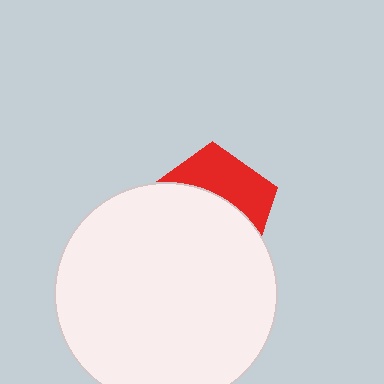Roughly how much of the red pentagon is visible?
A small part of it is visible (roughly 39%).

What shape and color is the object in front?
The object in front is a white circle.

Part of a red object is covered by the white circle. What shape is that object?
It is a pentagon.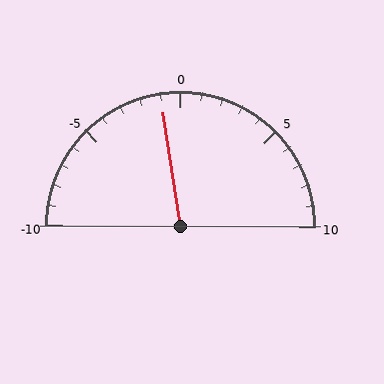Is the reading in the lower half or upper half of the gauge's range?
The reading is in the lower half of the range (-10 to 10).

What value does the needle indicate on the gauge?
The needle indicates approximately -1.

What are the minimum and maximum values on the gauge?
The gauge ranges from -10 to 10.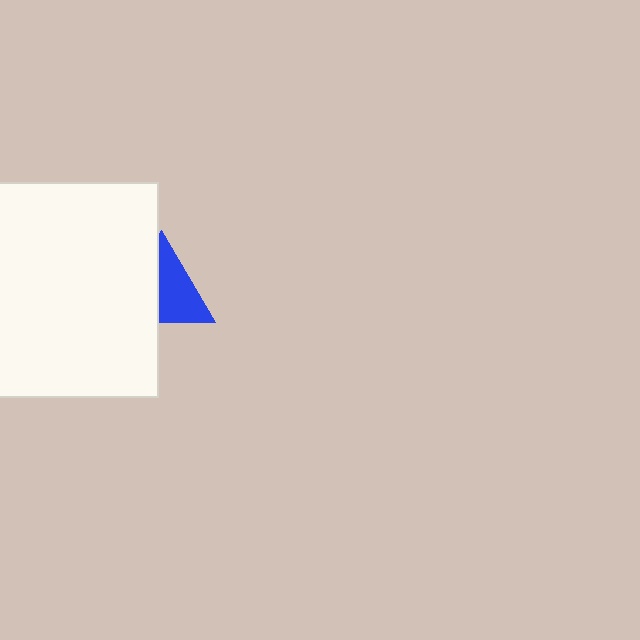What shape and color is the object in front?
The object in front is a white rectangle.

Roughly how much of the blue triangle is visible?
About half of it is visible (roughly 54%).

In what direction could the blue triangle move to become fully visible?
The blue triangle could move right. That would shift it out from behind the white rectangle entirely.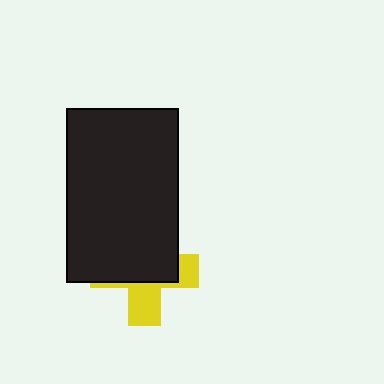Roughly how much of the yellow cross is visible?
A small part of it is visible (roughly 37%).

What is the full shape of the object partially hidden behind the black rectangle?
The partially hidden object is a yellow cross.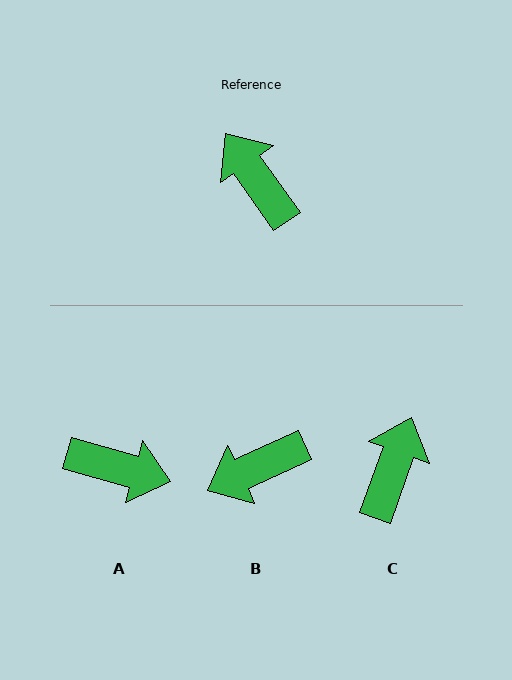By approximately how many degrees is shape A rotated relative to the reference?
Approximately 141 degrees clockwise.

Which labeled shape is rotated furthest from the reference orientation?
A, about 141 degrees away.